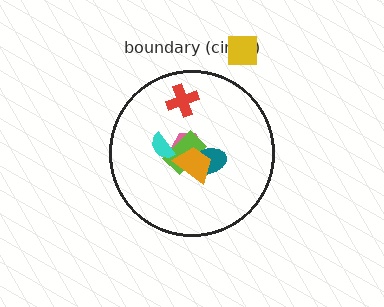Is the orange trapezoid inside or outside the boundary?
Inside.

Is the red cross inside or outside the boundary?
Inside.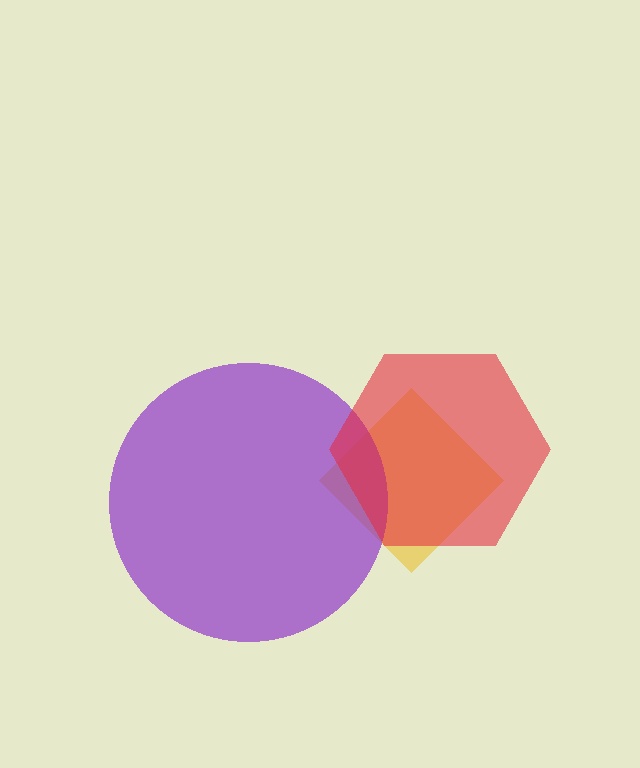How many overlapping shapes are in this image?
There are 3 overlapping shapes in the image.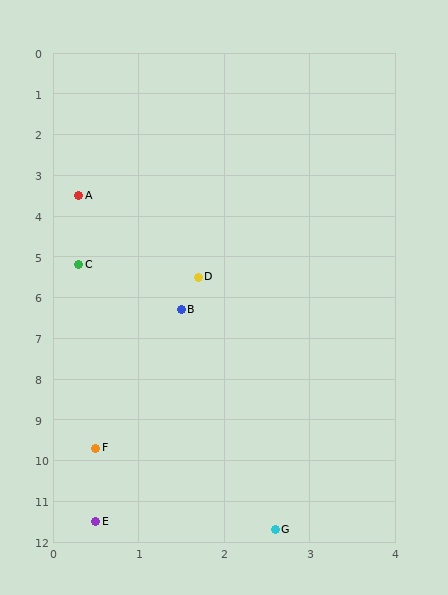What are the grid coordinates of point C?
Point C is at approximately (0.3, 5.2).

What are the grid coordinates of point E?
Point E is at approximately (0.5, 11.5).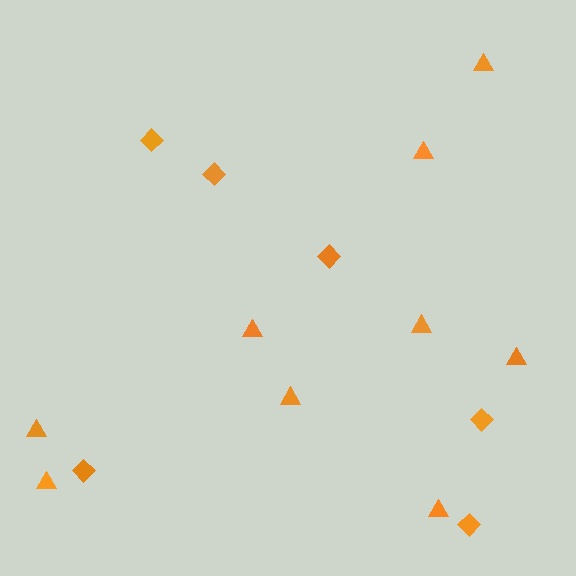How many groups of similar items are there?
There are 2 groups: one group of diamonds (6) and one group of triangles (9).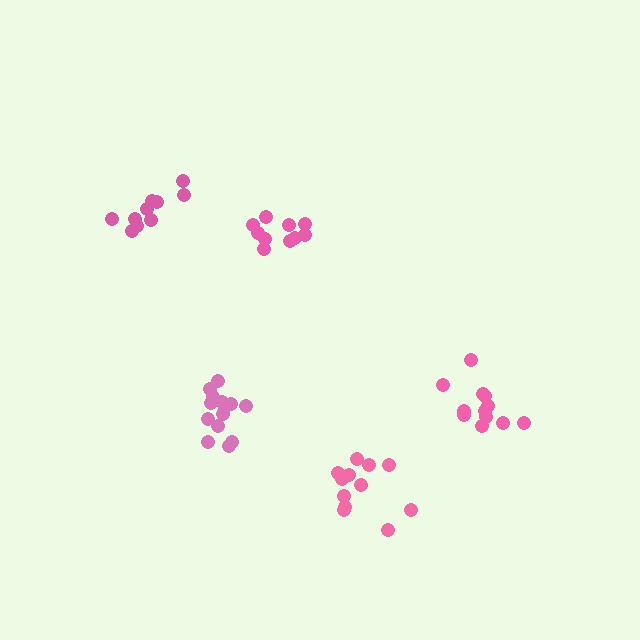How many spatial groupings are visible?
There are 5 spatial groupings.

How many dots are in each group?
Group 1: 14 dots, Group 2: 12 dots, Group 3: 10 dots, Group 4: 10 dots, Group 5: 12 dots (58 total).